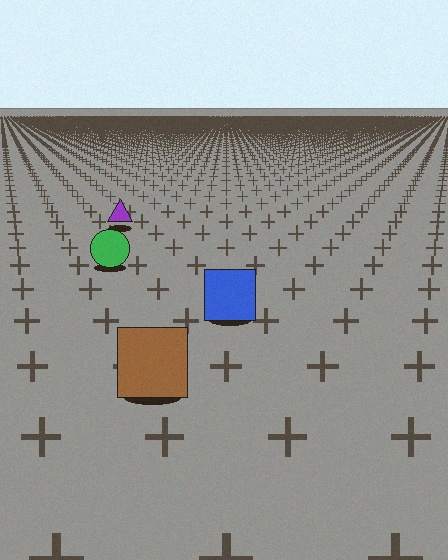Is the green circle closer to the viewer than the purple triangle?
Yes. The green circle is closer — you can tell from the texture gradient: the ground texture is coarser near it.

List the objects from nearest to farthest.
From nearest to farthest: the brown square, the blue square, the green circle, the purple triangle.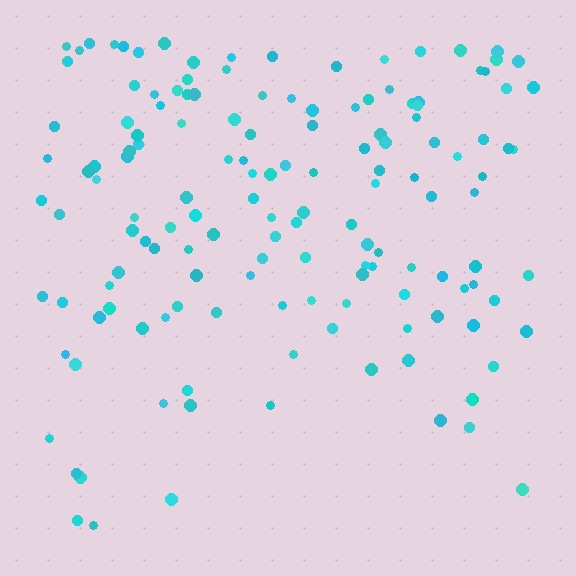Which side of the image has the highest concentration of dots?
The top.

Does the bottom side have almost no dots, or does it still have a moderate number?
Still a moderate number, just noticeably fewer than the top.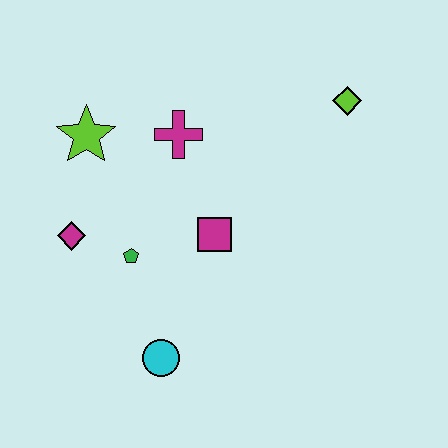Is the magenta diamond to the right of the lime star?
No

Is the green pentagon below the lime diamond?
Yes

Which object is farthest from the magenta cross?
The cyan circle is farthest from the magenta cross.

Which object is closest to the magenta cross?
The lime star is closest to the magenta cross.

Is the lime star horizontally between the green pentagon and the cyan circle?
No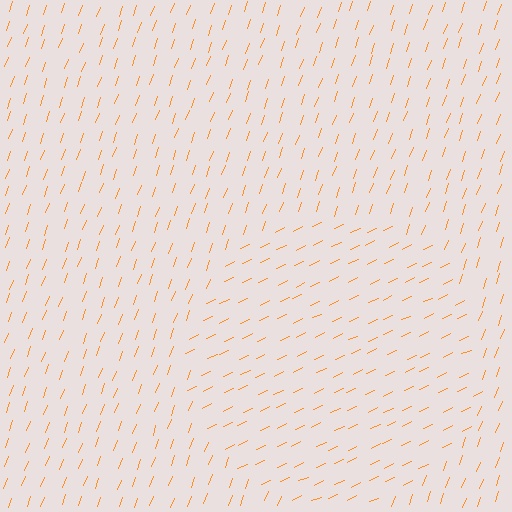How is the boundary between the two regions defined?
The boundary is defined purely by a change in line orientation (approximately 45 degrees difference). All lines are the same color and thickness.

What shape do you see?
I see a circle.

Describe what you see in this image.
The image is filled with small orange line segments. A circle region in the image has lines oriented differently from the surrounding lines, creating a visible texture boundary.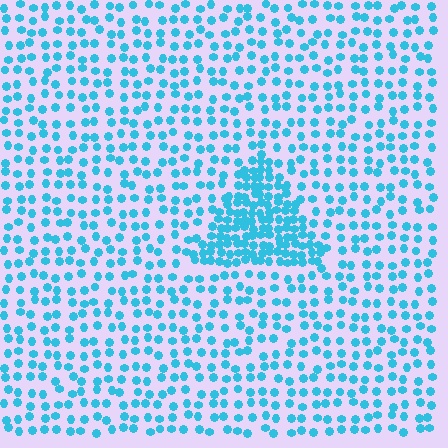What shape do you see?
I see a triangle.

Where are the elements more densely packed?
The elements are more densely packed inside the triangle boundary.